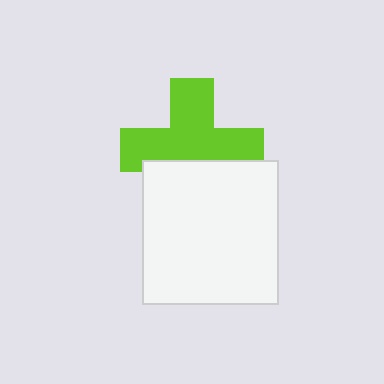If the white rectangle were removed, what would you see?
You would see the complete lime cross.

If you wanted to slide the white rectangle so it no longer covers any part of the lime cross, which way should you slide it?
Slide it down — that is the most direct way to separate the two shapes.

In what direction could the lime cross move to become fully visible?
The lime cross could move up. That would shift it out from behind the white rectangle entirely.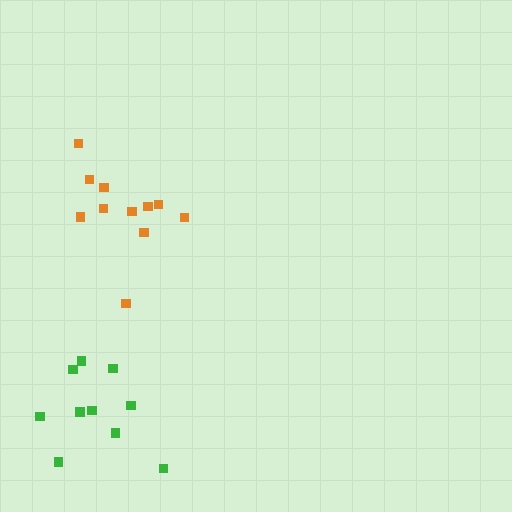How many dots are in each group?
Group 1: 10 dots, Group 2: 11 dots (21 total).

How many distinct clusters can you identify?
There are 2 distinct clusters.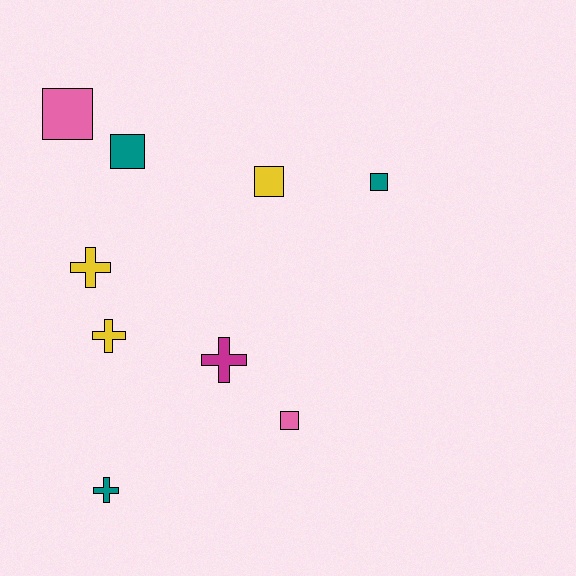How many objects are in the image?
There are 9 objects.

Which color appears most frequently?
Yellow, with 3 objects.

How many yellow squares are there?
There is 1 yellow square.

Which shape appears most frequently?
Square, with 5 objects.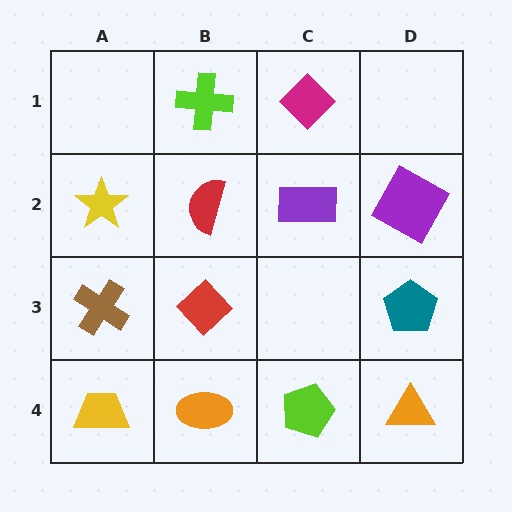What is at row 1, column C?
A magenta diamond.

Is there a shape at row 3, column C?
No, that cell is empty.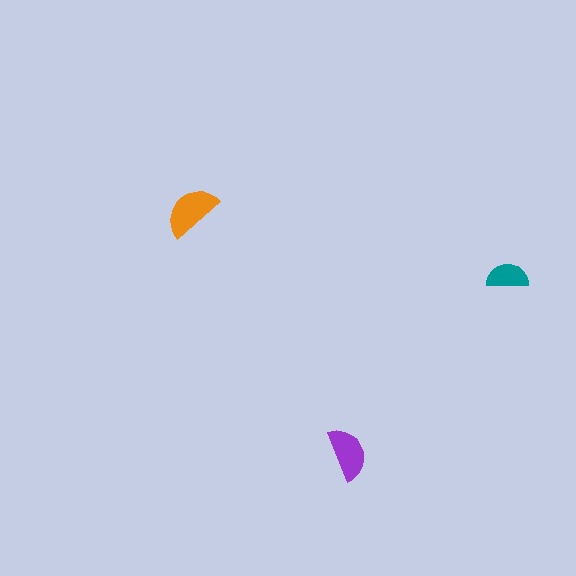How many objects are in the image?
There are 3 objects in the image.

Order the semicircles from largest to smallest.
the orange one, the purple one, the teal one.